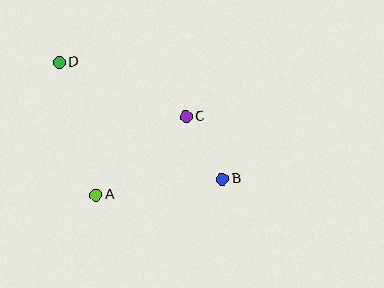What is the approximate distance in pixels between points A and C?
The distance between A and C is approximately 119 pixels.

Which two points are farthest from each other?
Points B and D are farthest from each other.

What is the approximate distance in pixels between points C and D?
The distance between C and D is approximately 138 pixels.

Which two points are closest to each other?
Points B and C are closest to each other.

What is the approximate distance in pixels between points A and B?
The distance between A and B is approximately 127 pixels.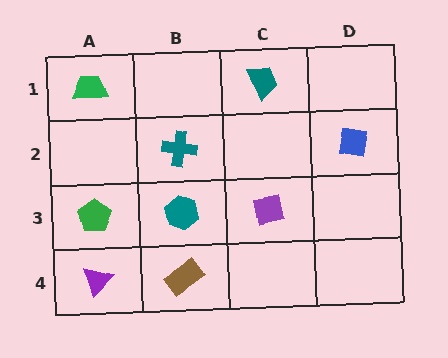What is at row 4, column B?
A brown rectangle.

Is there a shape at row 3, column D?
No, that cell is empty.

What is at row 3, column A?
A green pentagon.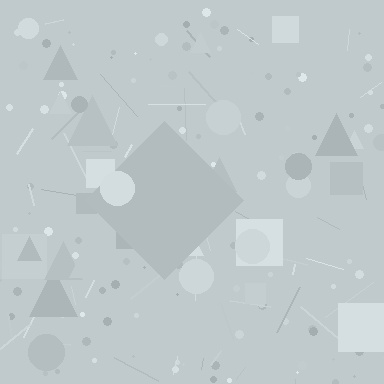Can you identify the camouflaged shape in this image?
The camouflaged shape is a diamond.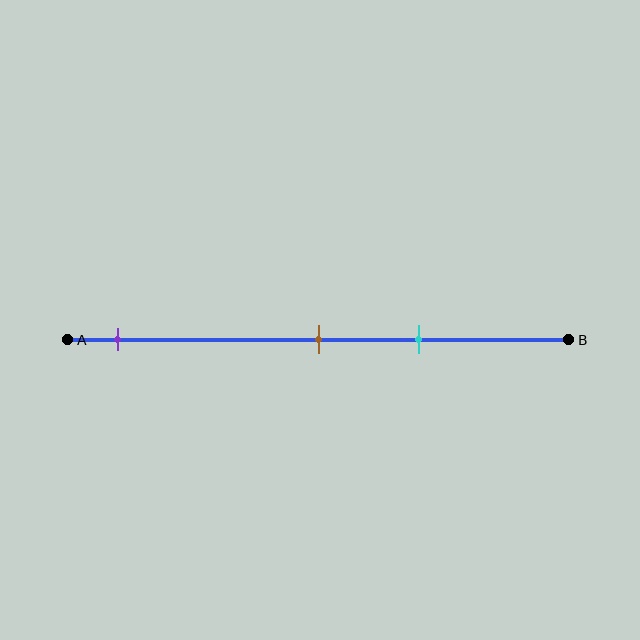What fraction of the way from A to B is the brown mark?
The brown mark is approximately 50% (0.5) of the way from A to B.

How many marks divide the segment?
There are 3 marks dividing the segment.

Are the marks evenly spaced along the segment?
No, the marks are not evenly spaced.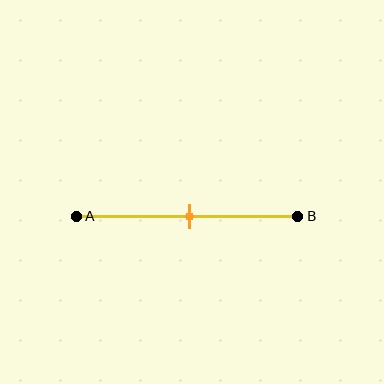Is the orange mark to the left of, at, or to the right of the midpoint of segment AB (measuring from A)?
The orange mark is approximately at the midpoint of segment AB.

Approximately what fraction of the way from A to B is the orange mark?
The orange mark is approximately 50% of the way from A to B.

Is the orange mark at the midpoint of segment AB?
Yes, the mark is approximately at the midpoint.